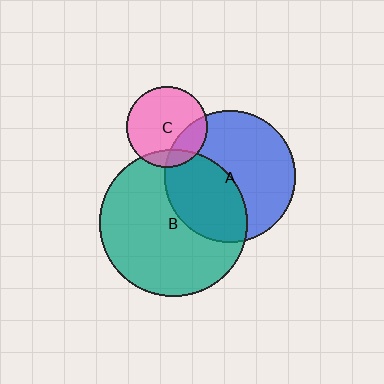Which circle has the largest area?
Circle B (teal).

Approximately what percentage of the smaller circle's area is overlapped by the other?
Approximately 40%.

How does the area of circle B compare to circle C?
Approximately 3.3 times.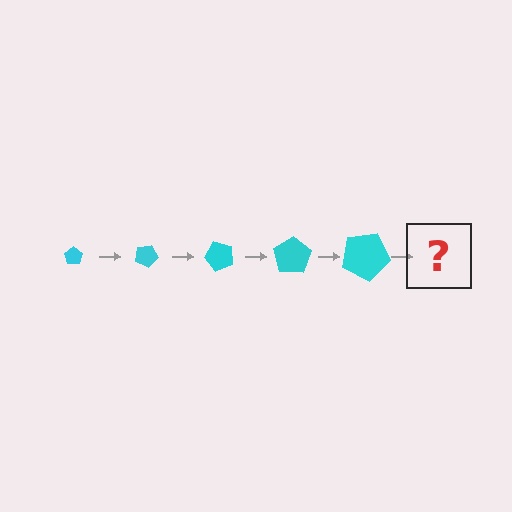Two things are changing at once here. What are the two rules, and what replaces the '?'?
The two rules are that the pentagon grows larger each step and it rotates 25 degrees each step. The '?' should be a pentagon, larger than the previous one and rotated 125 degrees from the start.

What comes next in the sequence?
The next element should be a pentagon, larger than the previous one and rotated 125 degrees from the start.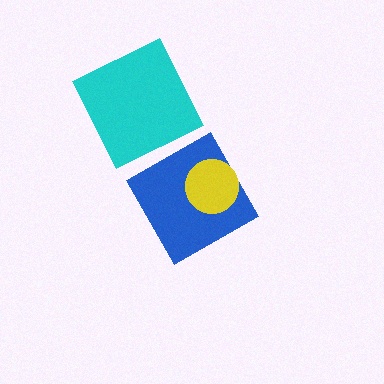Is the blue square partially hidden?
Yes, it is partially covered by another shape.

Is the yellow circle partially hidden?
No, no other shape covers it.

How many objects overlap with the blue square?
1 object overlaps with the blue square.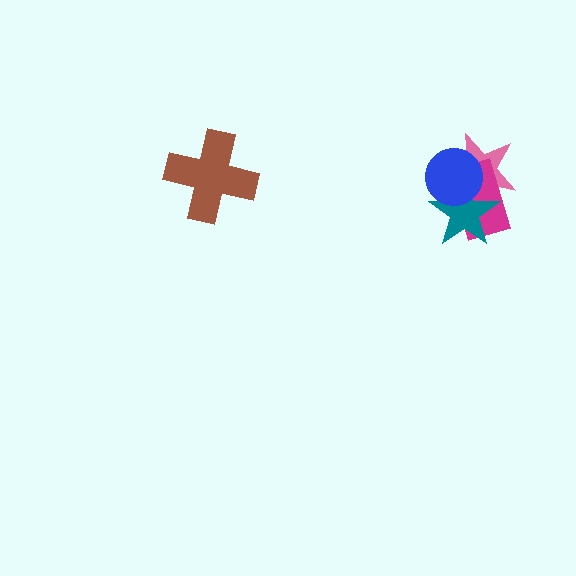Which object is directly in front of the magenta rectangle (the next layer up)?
The teal star is directly in front of the magenta rectangle.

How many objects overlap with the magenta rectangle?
3 objects overlap with the magenta rectangle.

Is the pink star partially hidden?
Yes, it is partially covered by another shape.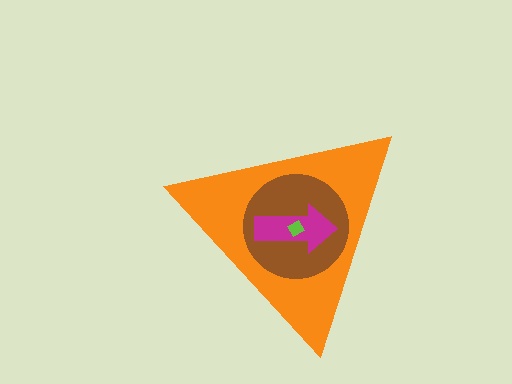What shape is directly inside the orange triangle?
The brown circle.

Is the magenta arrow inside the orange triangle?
Yes.